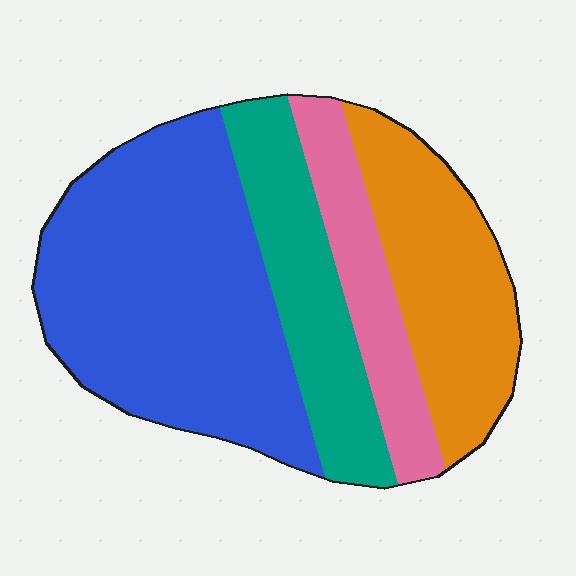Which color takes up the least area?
Pink, at roughly 15%.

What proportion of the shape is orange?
Orange takes up about one quarter (1/4) of the shape.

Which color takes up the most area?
Blue, at roughly 45%.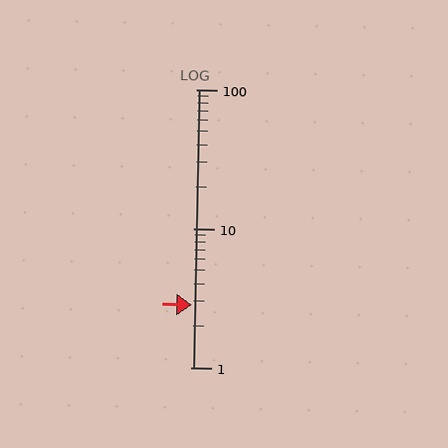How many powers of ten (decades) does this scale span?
The scale spans 2 decades, from 1 to 100.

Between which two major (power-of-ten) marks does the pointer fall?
The pointer is between 1 and 10.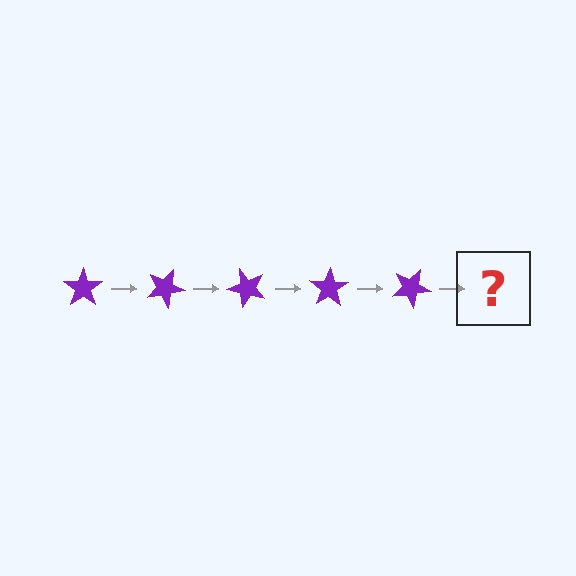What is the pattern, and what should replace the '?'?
The pattern is that the star rotates 25 degrees each step. The '?' should be a purple star rotated 125 degrees.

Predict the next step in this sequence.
The next step is a purple star rotated 125 degrees.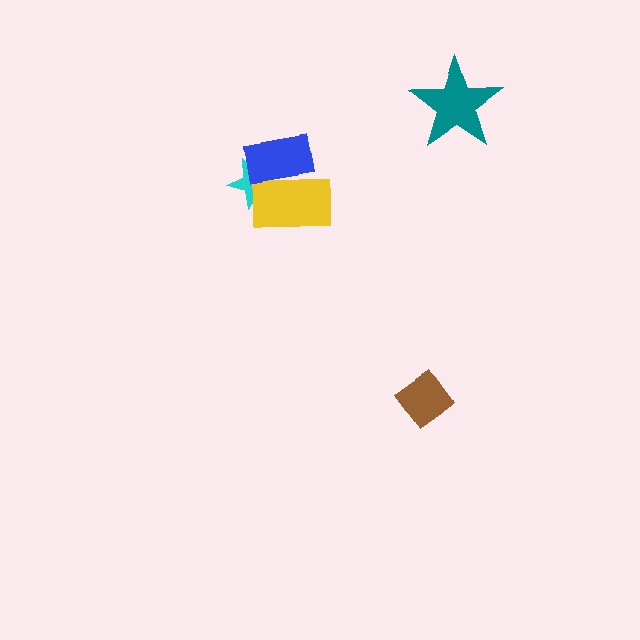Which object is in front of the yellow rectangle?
The blue rectangle is in front of the yellow rectangle.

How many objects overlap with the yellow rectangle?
2 objects overlap with the yellow rectangle.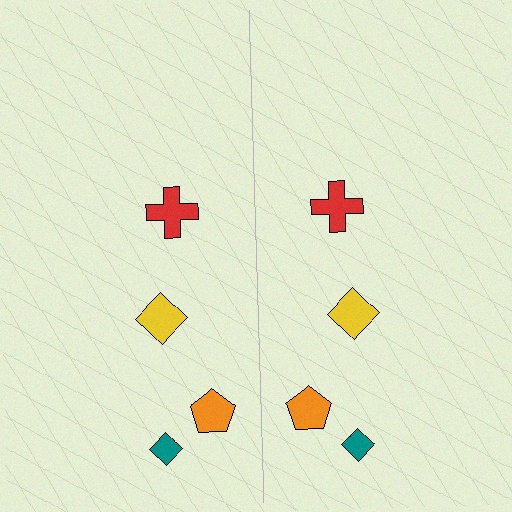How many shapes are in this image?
There are 8 shapes in this image.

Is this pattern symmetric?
Yes, this pattern has bilateral (reflection) symmetry.